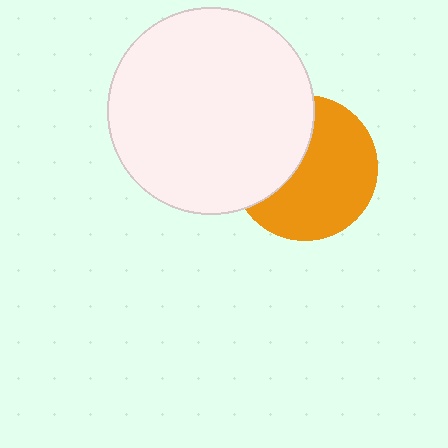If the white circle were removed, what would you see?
You would see the complete orange circle.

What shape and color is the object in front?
The object in front is a white circle.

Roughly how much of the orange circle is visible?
About half of it is visible (roughly 62%).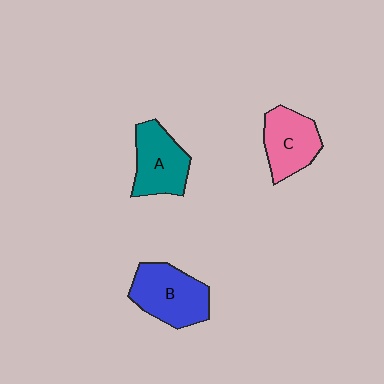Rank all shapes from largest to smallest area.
From largest to smallest: B (blue), A (teal), C (pink).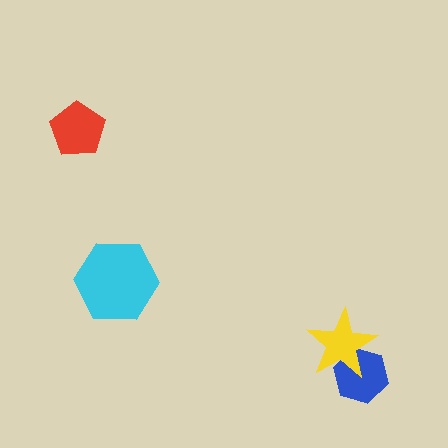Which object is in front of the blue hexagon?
The yellow star is in front of the blue hexagon.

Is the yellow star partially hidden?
No, no other shape covers it.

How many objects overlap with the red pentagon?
0 objects overlap with the red pentagon.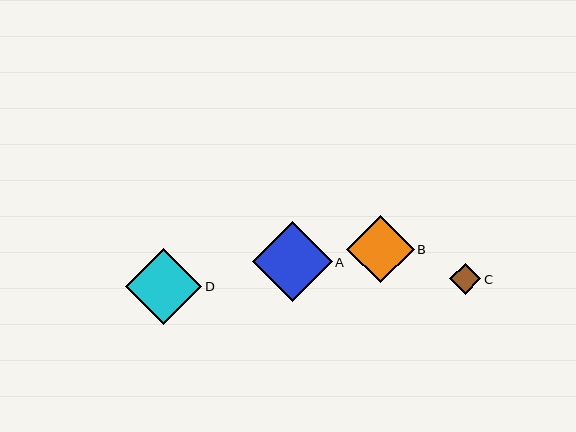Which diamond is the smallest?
Diamond C is the smallest with a size of approximately 31 pixels.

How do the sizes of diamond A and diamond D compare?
Diamond A and diamond D are approximately the same size.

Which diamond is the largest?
Diamond A is the largest with a size of approximately 80 pixels.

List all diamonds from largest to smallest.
From largest to smallest: A, D, B, C.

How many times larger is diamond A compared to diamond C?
Diamond A is approximately 2.6 times the size of diamond C.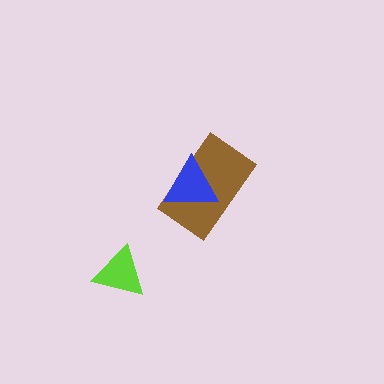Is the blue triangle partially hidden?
No, no other shape covers it.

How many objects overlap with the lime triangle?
0 objects overlap with the lime triangle.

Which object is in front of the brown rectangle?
The blue triangle is in front of the brown rectangle.